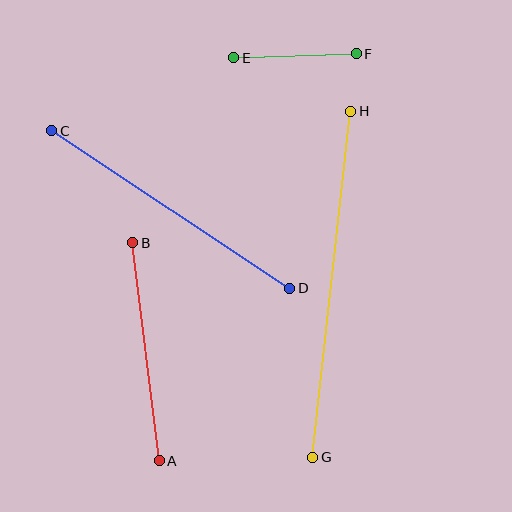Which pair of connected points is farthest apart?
Points G and H are farthest apart.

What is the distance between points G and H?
The distance is approximately 348 pixels.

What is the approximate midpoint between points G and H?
The midpoint is at approximately (332, 284) pixels.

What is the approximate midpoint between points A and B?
The midpoint is at approximately (146, 352) pixels.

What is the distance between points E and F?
The distance is approximately 122 pixels.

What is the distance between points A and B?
The distance is approximately 219 pixels.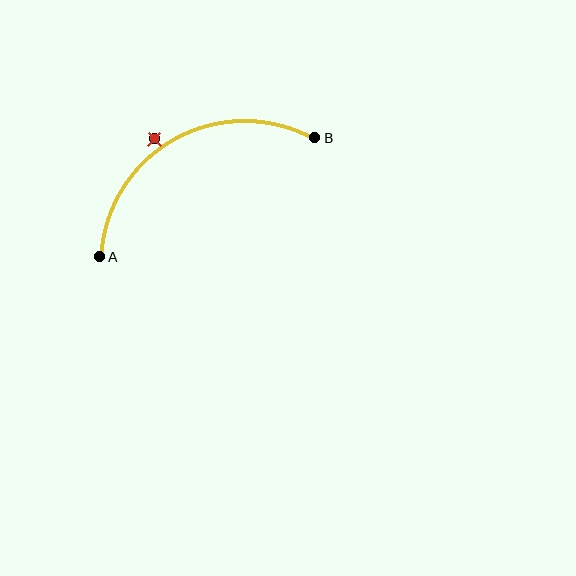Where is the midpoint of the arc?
The arc midpoint is the point on the curve farthest from the straight line joining A and B. It sits above that line.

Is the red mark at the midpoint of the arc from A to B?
No — the red mark does not lie on the arc at all. It sits slightly outside the curve.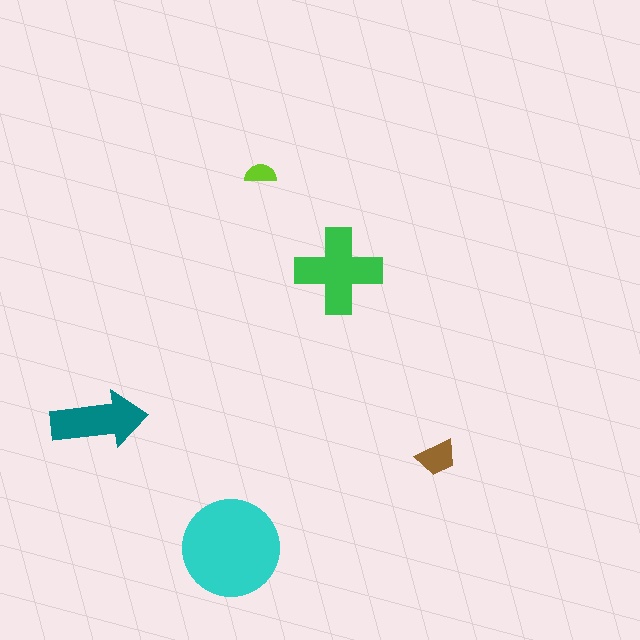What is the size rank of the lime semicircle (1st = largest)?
5th.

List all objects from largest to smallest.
The cyan circle, the green cross, the teal arrow, the brown trapezoid, the lime semicircle.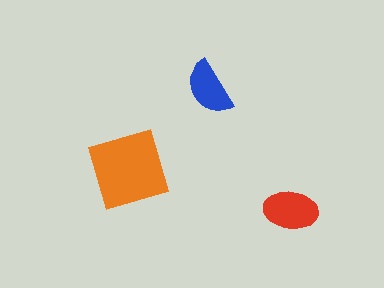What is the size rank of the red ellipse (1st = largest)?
2nd.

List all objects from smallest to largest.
The blue semicircle, the red ellipse, the orange diamond.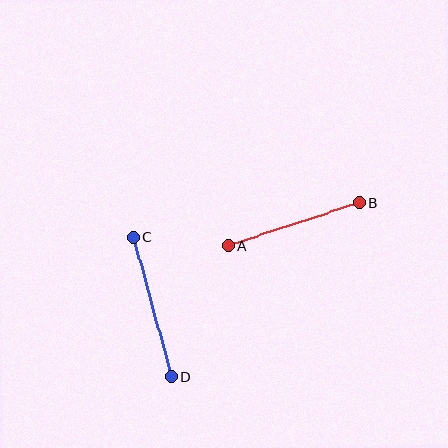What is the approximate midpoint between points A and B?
The midpoint is at approximately (294, 224) pixels.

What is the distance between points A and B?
The distance is approximately 137 pixels.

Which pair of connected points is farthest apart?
Points C and D are farthest apart.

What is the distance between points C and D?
The distance is approximately 144 pixels.